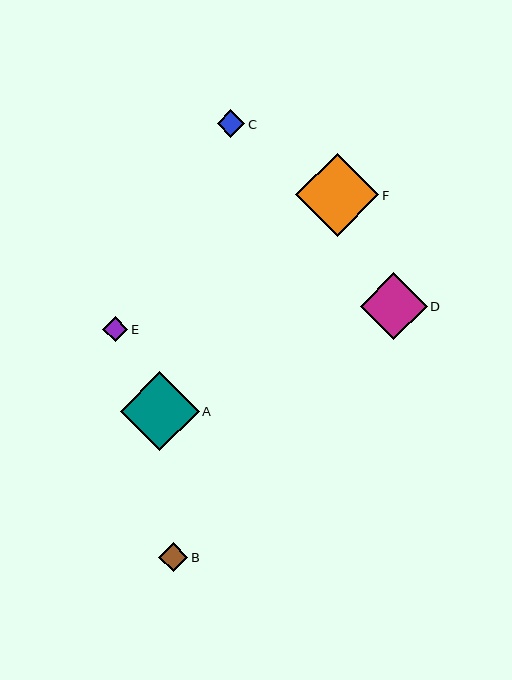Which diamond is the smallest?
Diamond E is the smallest with a size of approximately 25 pixels.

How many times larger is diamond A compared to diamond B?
Diamond A is approximately 2.7 times the size of diamond B.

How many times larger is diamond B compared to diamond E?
Diamond B is approximately 1.1 times the size of diamond E.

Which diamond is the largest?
Diamond F is the largest with a size of approximately 83 pixels.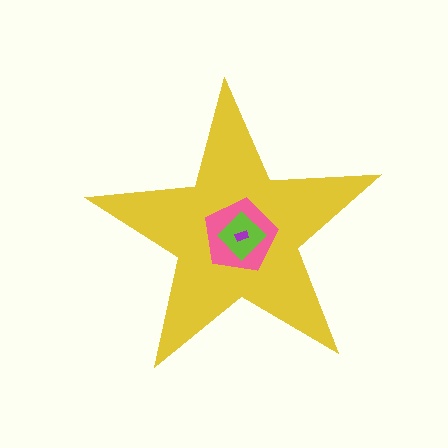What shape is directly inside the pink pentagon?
The lime diamond.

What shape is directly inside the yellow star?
The pink pentagon.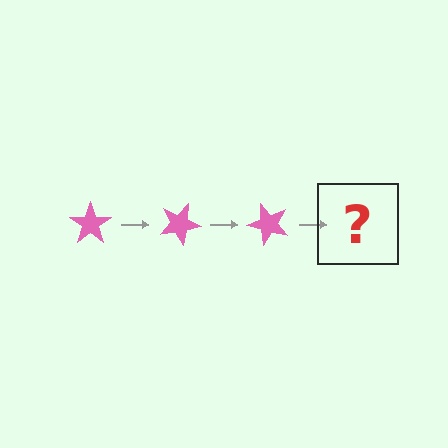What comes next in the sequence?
The next element should be a pink star rotated 75 degrees.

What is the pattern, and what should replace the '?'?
The pattern is that the star rotates 25 degrees each step. The '?' should be a pink star rotated 75 degrees.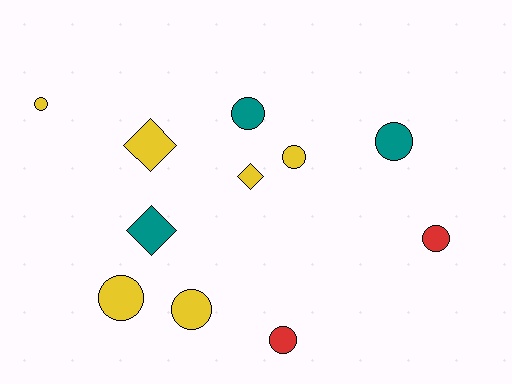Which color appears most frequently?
Yellow, with 6 objects.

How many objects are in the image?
There are 11 objects.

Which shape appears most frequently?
Circle, with 8 objects.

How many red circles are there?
There are 2 red circles.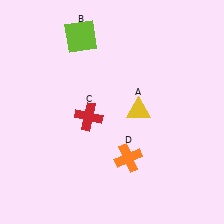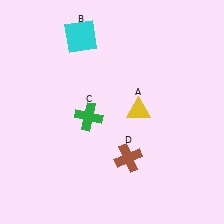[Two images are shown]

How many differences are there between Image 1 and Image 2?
There are 3 differences between the two images.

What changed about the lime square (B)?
In Image 1, B is lime. In Image 2, it changed to cyan.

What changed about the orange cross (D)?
In Image 1, D is orange. In Image 2, it changed to brown.